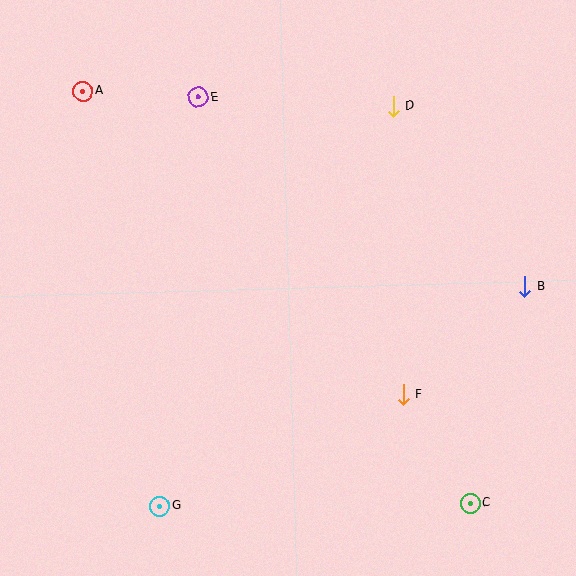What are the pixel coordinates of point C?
Point C is at (470, 503).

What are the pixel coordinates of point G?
Point G is at (160, 506).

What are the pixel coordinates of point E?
Point E is at (198, 97).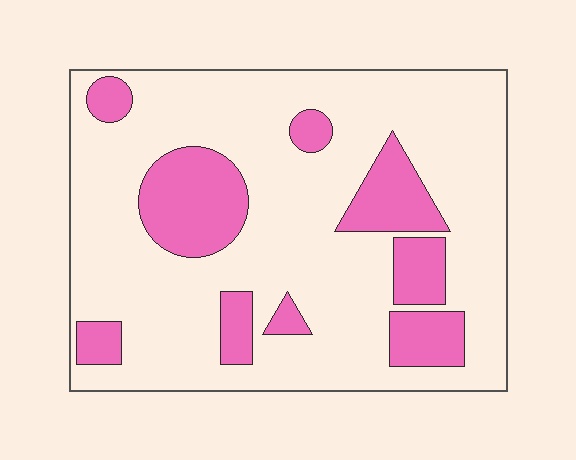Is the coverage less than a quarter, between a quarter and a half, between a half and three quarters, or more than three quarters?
Less than a quarter.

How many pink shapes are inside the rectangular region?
9.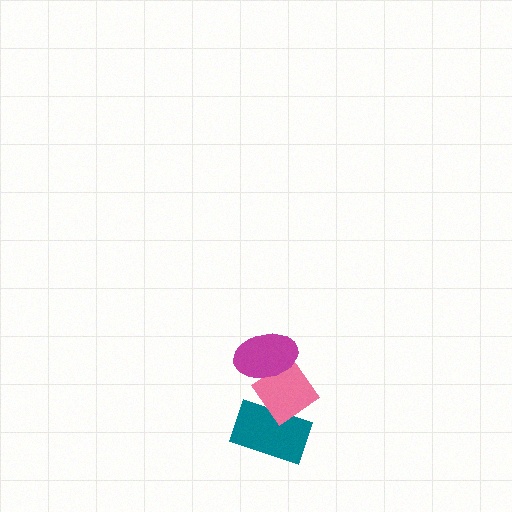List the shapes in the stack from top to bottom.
From top to bottom: the magenta ellipse, the pink diamond, the teal rectangle.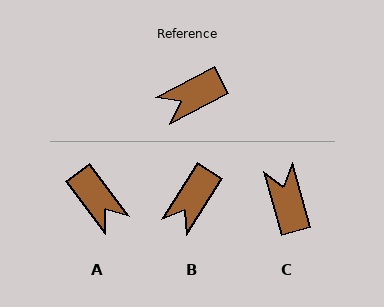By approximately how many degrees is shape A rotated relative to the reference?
Approximately 99 degrees counter-clockwise.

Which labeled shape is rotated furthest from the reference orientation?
C, about 102 degrees away.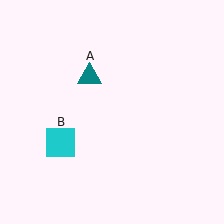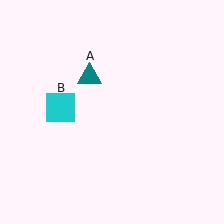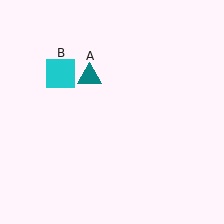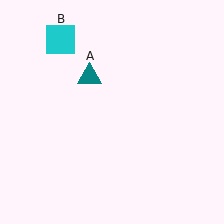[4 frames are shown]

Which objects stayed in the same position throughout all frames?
Teal triangle (object A) remained stationary.